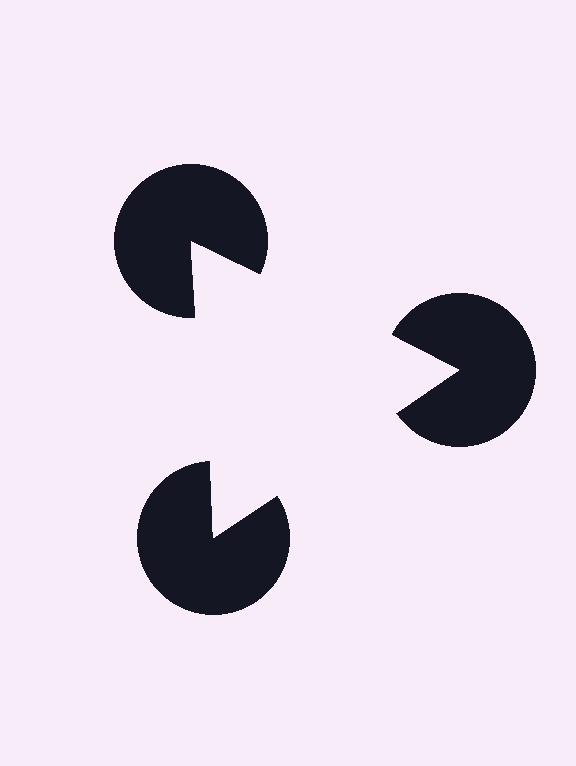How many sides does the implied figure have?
3 sides.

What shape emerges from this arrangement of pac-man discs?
An illusory triangle — its edges are inferred from the aligned wedge cuts in the pac-man discs, not physically drawn.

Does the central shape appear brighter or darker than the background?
It typically appears slightly brighter than the background, even though no actual brightness change is drawn.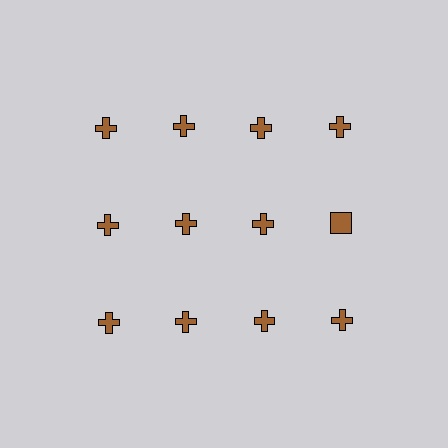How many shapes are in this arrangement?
There are 12 shapes arranged in a grid pattern.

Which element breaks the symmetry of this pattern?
The brown square in the second row, second from right column breaks the symmetry. All other shapes are brown crosses.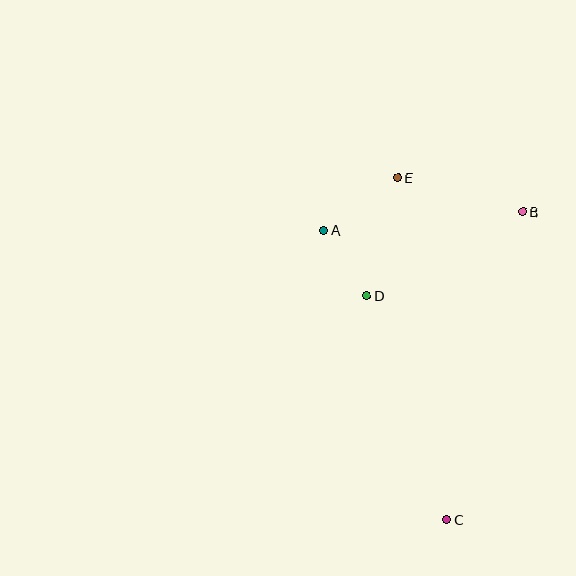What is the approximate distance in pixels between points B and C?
The distance between B and C is approximately 317 pixels.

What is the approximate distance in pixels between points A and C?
The distance between A and C is approximately 314 pixels.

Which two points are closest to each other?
Points A and D are closest to each other.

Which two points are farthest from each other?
Points C and E are farthest from each other.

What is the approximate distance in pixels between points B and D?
The distance between B and D is approximately 177 pixels.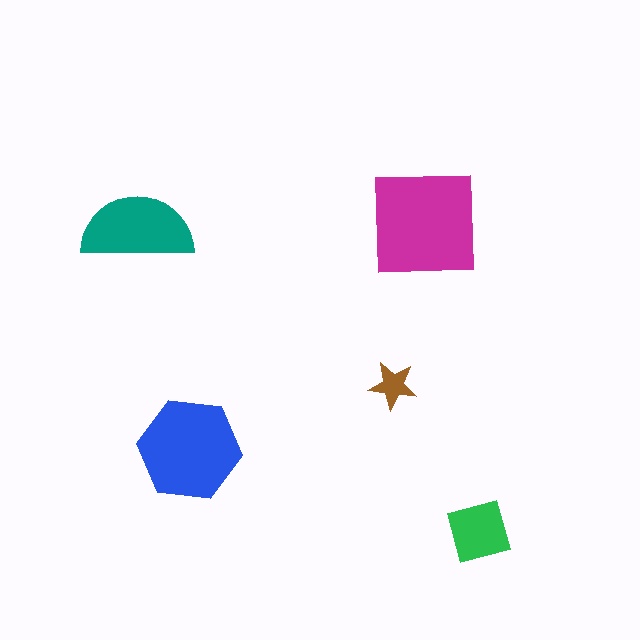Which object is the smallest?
The brown star.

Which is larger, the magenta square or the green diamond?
The magenta square.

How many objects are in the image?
There are 5 objects in the image.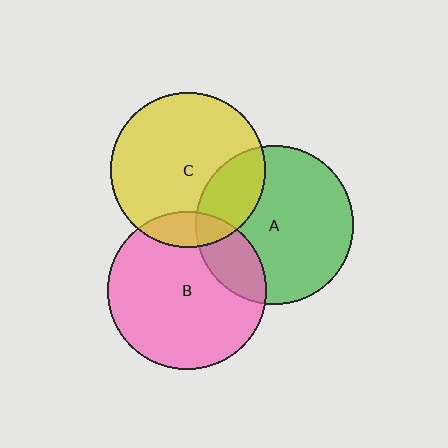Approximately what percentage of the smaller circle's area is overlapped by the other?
Approximately 20%.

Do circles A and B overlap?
Yes.